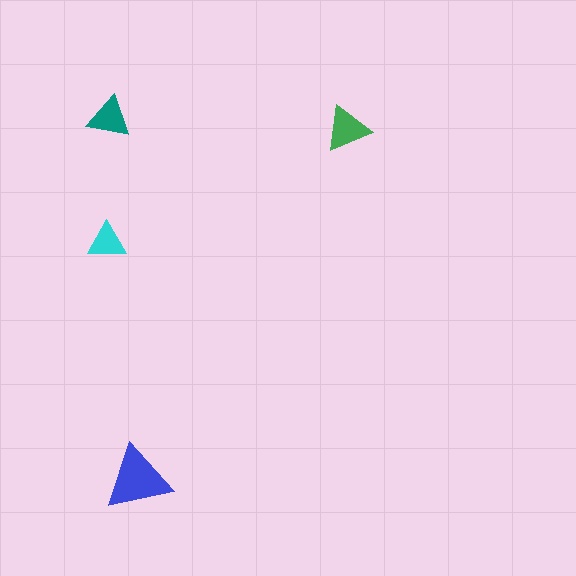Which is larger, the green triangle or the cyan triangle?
The green one.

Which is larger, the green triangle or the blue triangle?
The blue one.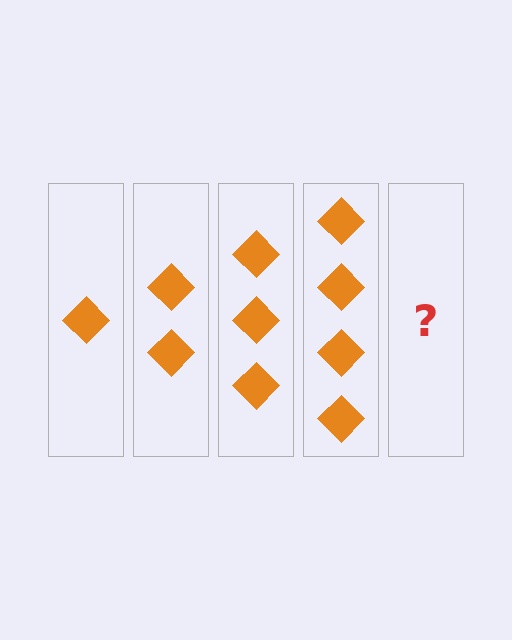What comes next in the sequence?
The next element should be 5 diamonds.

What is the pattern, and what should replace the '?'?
The pattern is that each step adds one more diamond. The '?' should be 5 diamonds.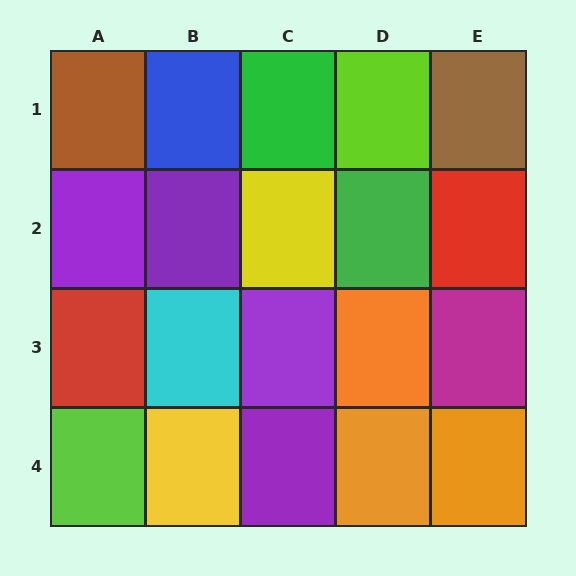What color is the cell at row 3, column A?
Red.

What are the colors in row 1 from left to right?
Brown, blue, green, lime, brown.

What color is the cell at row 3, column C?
Purple.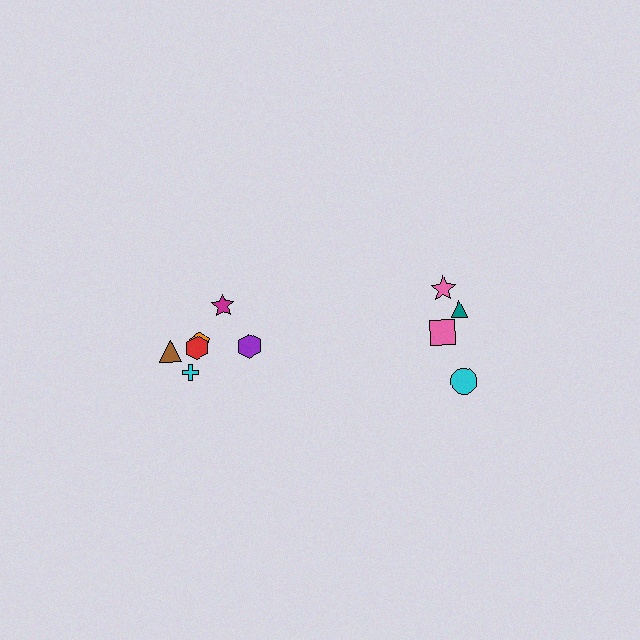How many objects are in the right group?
There are 4 objects.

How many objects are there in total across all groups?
There are 10 objects.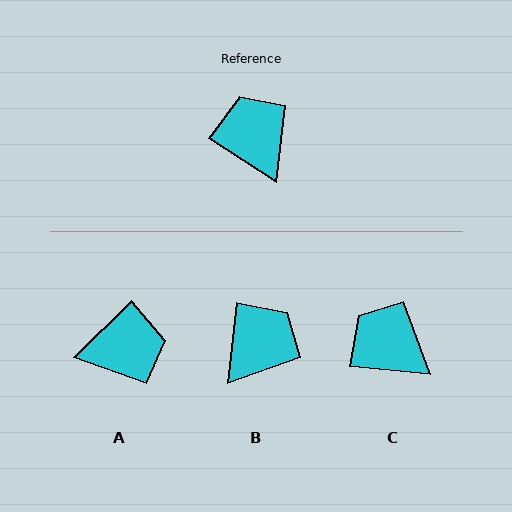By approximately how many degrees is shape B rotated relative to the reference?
Approximately 63 degrees clockwise.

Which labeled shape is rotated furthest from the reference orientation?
A, about 103 degrees away.